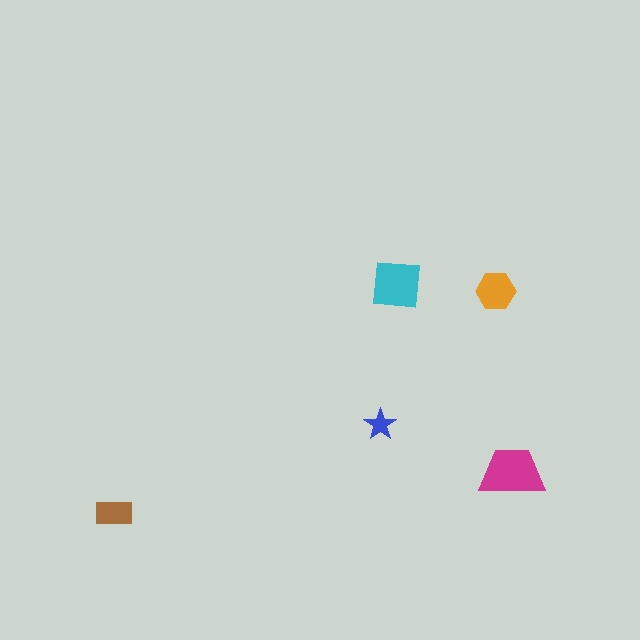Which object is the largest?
The magenta trapezoid.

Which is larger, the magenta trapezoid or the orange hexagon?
The magenta trapezoid.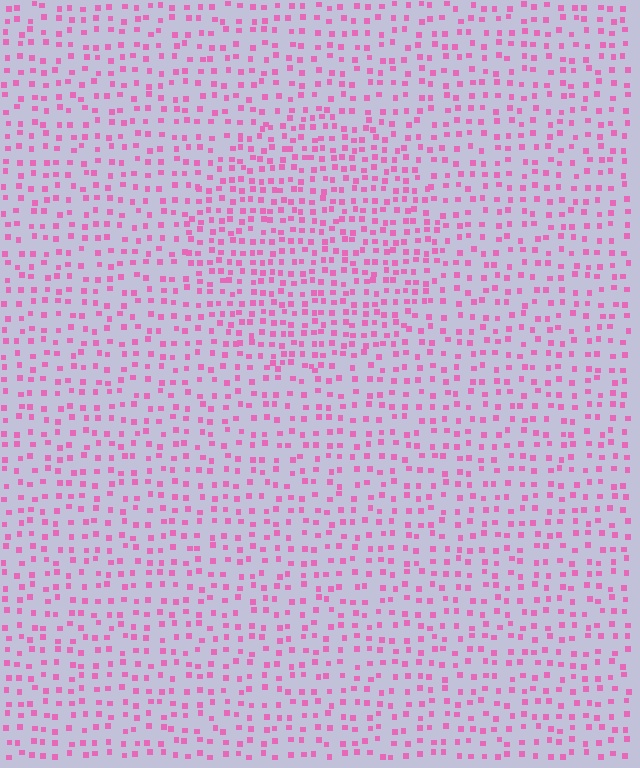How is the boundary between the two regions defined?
The boundary is defined by a change in element density (approximately 1.6x ratio). All elements are the same color, size, and shape.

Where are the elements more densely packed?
The elements are more densely packed inside the circle boundary.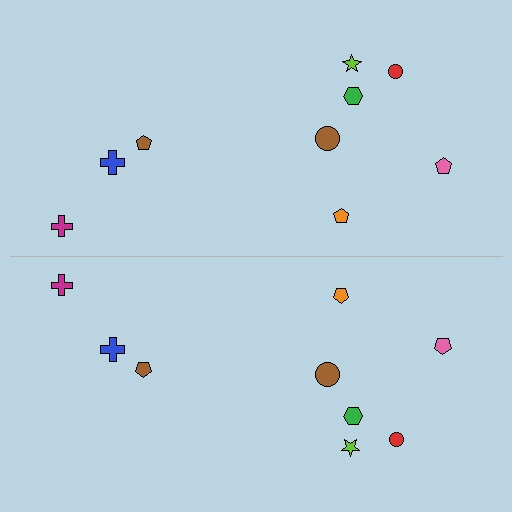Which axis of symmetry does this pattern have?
The pattern has a horizontal axis of symmetry running through the center of the image.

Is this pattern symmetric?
Yes, this pattern has bilateral (reflection) symmetry.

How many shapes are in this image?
There are 18 shapes in this image.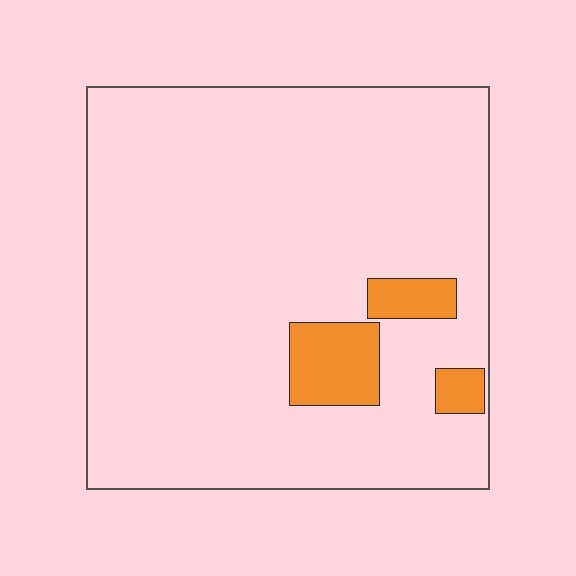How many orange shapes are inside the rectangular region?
3.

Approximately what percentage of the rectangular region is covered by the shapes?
Approximately 10%.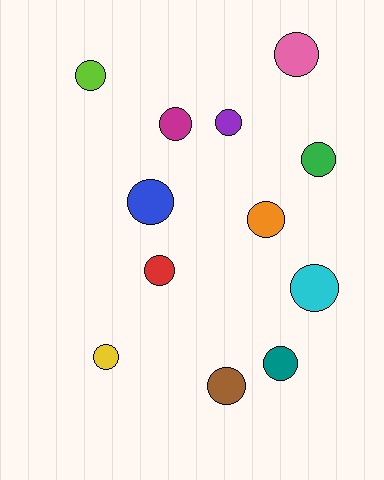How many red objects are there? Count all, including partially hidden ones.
There is 1 red object.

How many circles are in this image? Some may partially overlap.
There are 12 circles.